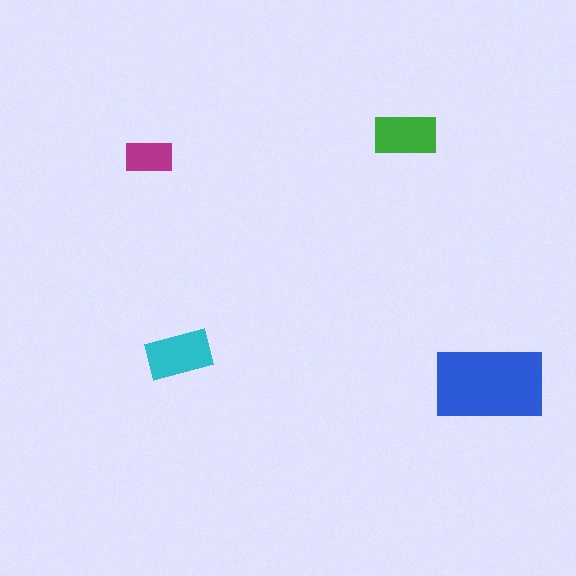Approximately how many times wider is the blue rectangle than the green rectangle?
About 2 times wider.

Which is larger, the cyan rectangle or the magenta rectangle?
The cyan one.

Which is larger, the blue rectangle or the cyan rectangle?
The blue one.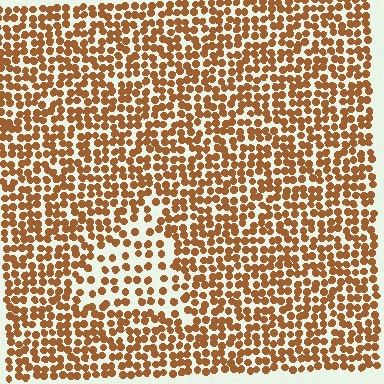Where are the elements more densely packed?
The elements are more densely packed outside the triangle boundary.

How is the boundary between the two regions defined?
The boundary is defined by a change in element density (approximately 1.9x ratio). All elements are the same color, size, and shape.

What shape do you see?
I see a triangle.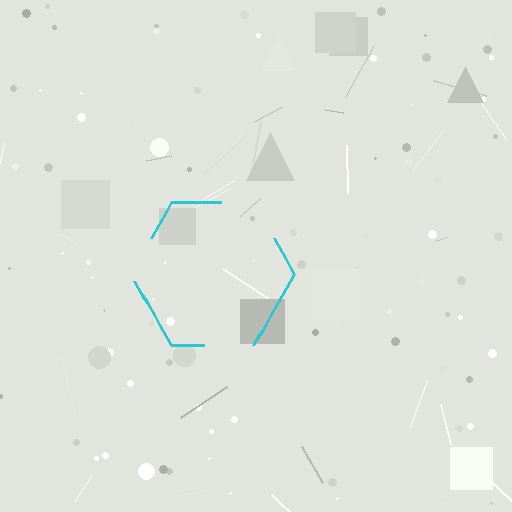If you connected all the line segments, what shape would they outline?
They would outline a hexagon.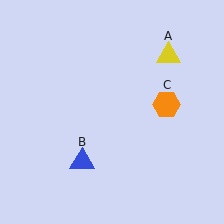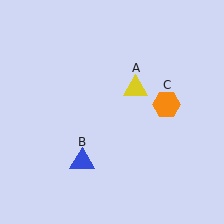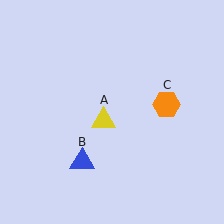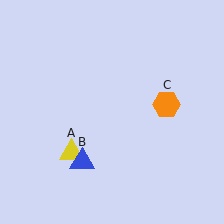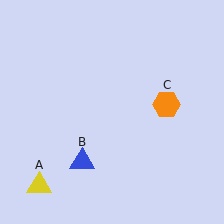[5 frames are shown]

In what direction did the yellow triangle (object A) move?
The yellow triangle (object A) moved down and to the left.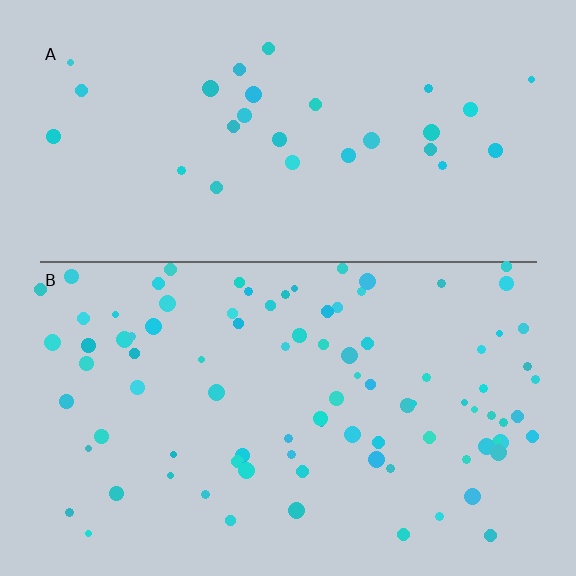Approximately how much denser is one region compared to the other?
Approximately 3.1× — region B over region A.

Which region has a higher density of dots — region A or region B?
B (the bottom).